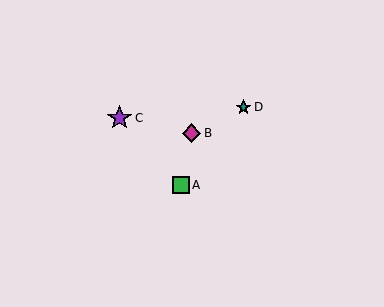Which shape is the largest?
The purple star (labeled C) is the largest.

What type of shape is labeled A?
Shape A is a green square.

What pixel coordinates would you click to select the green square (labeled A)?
Click at (181, 185) to select the green square A.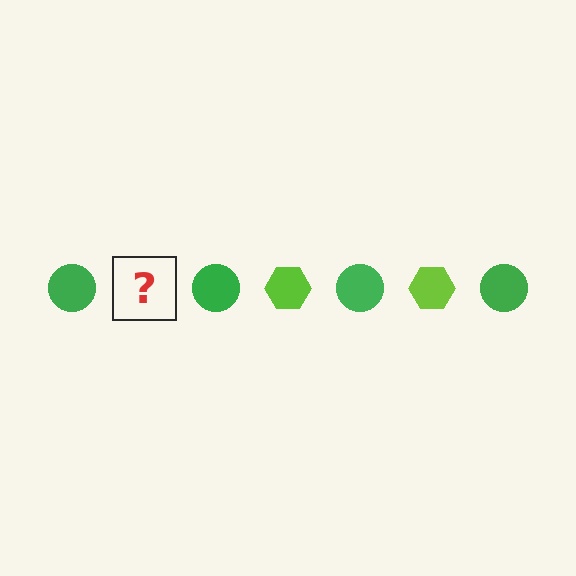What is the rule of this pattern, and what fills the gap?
The rule is that the pattern alternates between green circle and lime hexagon. The gap should be filled with a lime hexagon.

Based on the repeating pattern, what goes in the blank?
The blank should be a lime hexagon.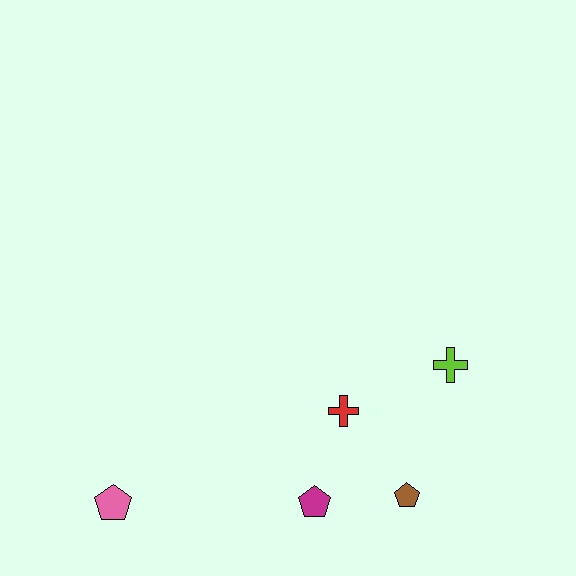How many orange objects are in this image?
There are no orange objects.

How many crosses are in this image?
There are 2 crosses.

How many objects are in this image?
There are 5 objects.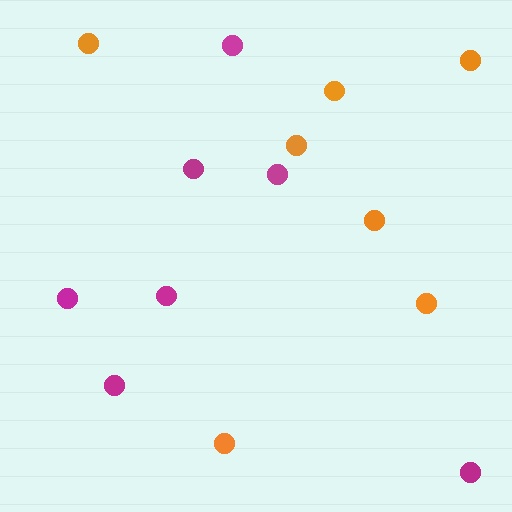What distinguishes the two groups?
There are 2 groups: one group of magenta circles (7) and one group of orange circles (7).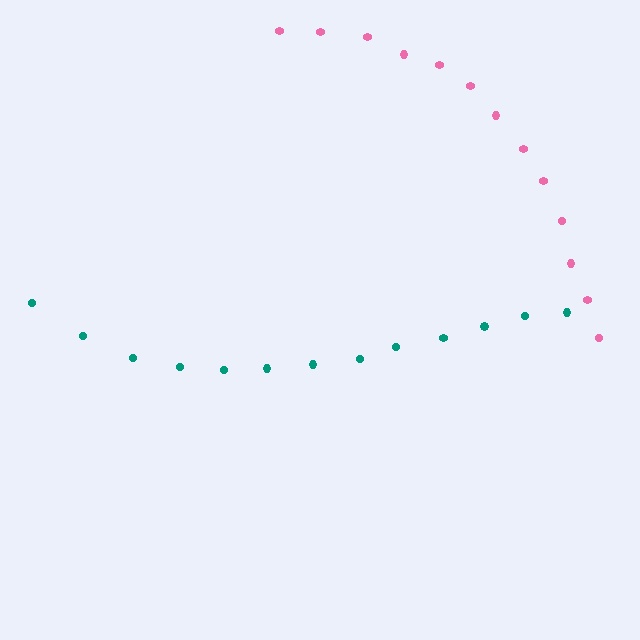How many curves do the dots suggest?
There are 2 distinct paths.